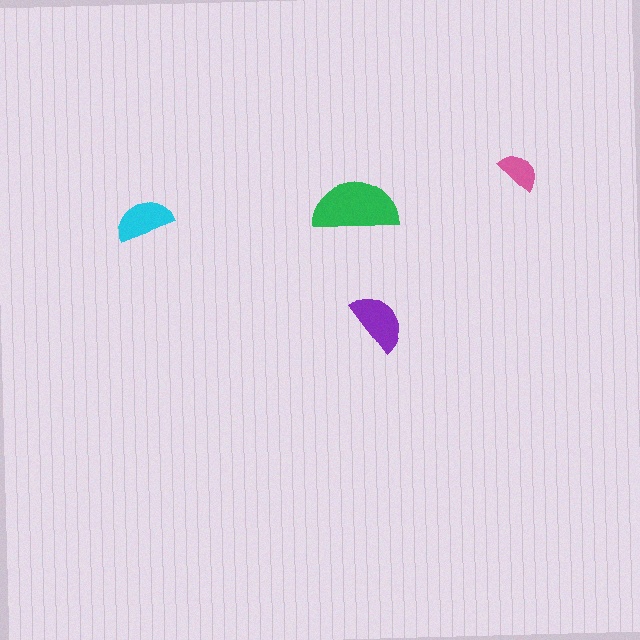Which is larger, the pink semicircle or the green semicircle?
The green one.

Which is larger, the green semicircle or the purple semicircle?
The green one.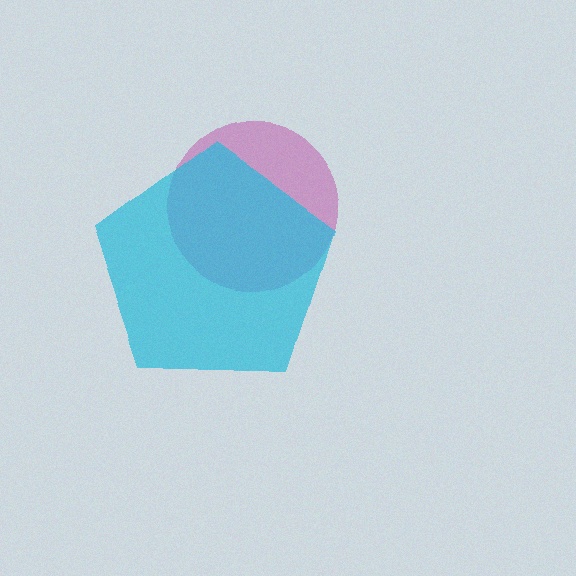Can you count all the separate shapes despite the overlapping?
Yes, there are 2 separate shapes.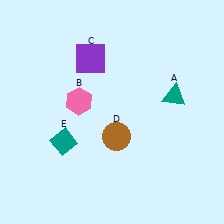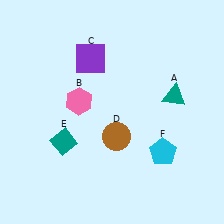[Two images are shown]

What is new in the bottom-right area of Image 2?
A cyan pentagon (F) was added in the bottom-right area of Image 2.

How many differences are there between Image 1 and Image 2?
There is 1 difference between the two images.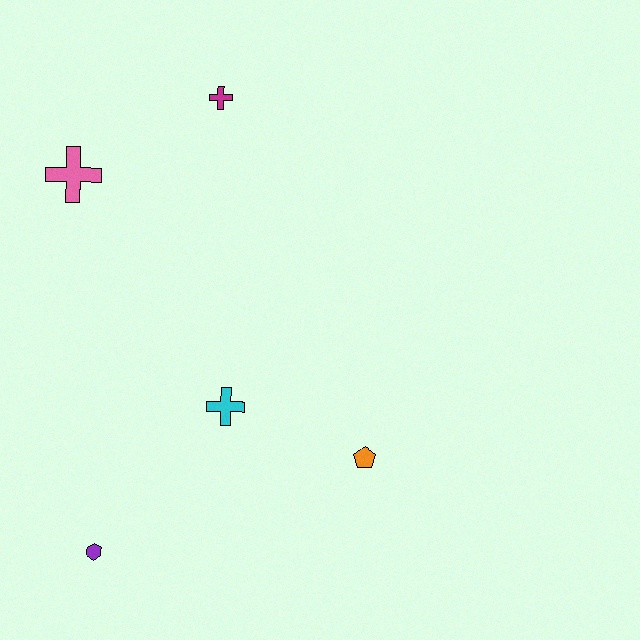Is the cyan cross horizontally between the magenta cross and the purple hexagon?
No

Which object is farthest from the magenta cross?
The purple hexagon is farthest from the magenta cross.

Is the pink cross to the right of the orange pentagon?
No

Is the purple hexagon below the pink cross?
Yes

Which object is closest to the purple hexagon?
The cyan cross is closest to the purple hexagon.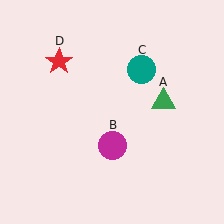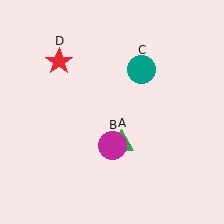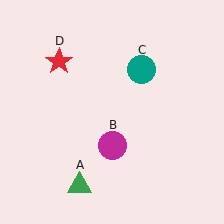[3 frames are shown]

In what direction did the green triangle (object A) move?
The green triangle (object A) moved down and to the left.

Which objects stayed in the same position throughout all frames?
Magenta circle (object B) and teal circle (object C) and red star (object D) remained stationary.